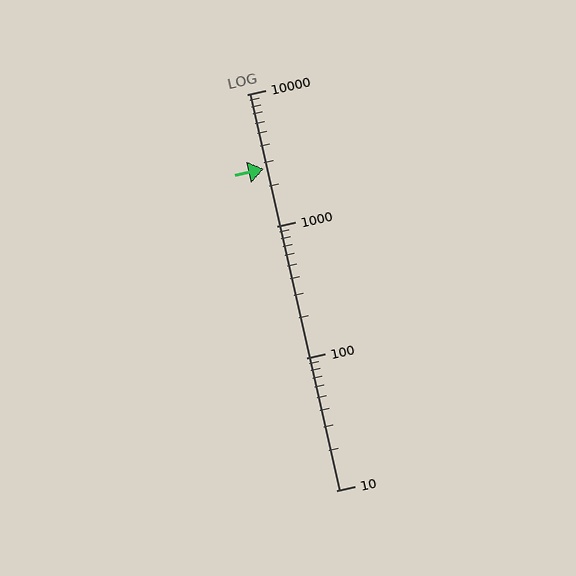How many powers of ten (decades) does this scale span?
The scale spans 3 decades, from 10 to 10000.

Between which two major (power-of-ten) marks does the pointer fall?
The pointer is between 1000 and 10000.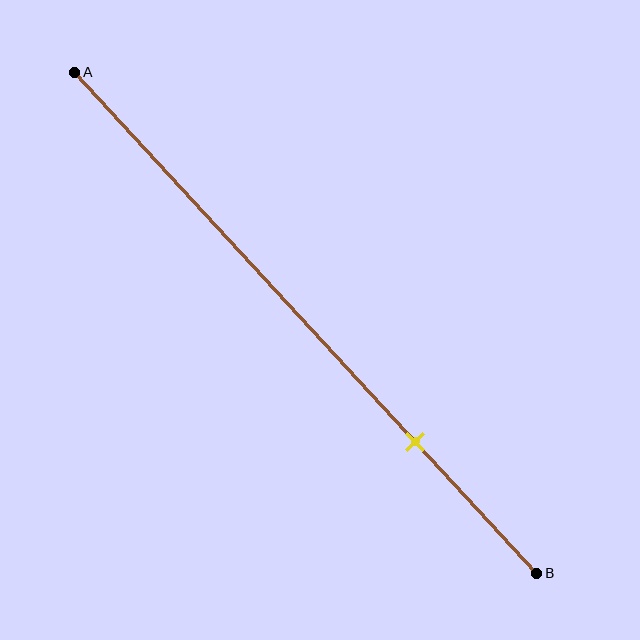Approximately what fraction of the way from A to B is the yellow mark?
The yellow mark is approximately 75% of the way from A to B.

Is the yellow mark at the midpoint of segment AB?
No, the mark is at about 75% from A, not at the 50% midpoint.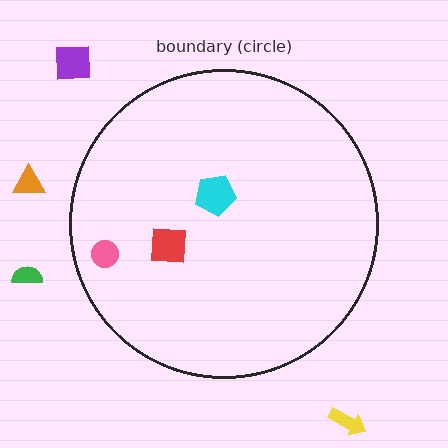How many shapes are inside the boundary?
3 inside, 4 outside.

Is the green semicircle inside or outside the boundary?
Outside.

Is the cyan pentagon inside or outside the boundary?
Inside.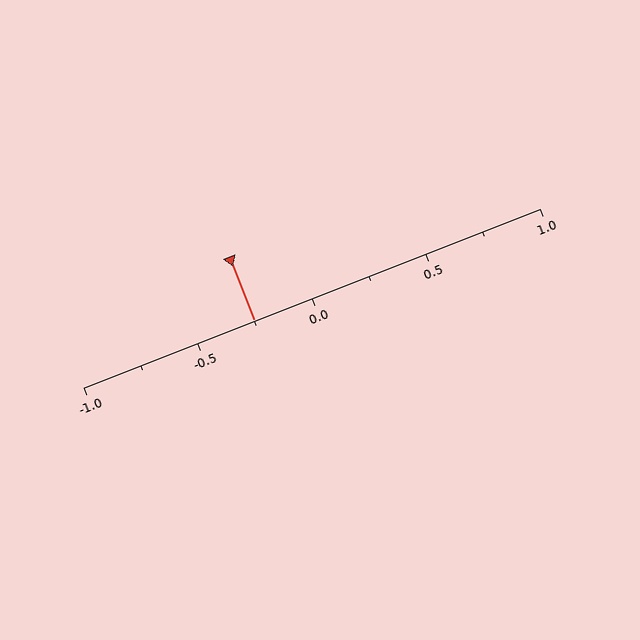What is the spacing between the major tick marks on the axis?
The major ticks are spaced 0.5 apart.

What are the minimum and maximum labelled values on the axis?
The axis runs from -1.0 to 1.0.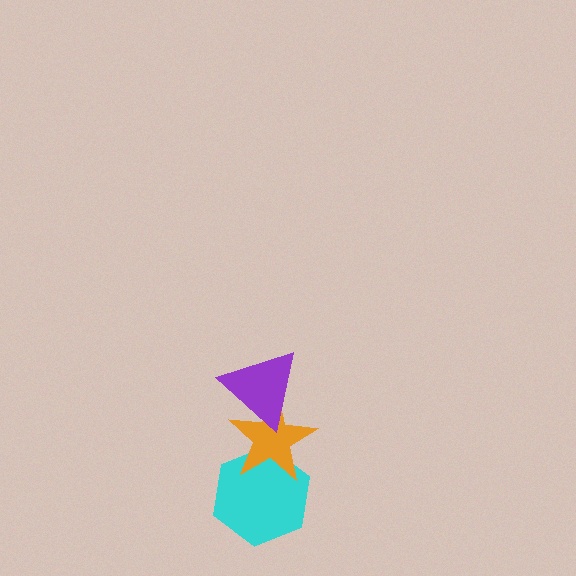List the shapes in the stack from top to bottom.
From top to bottom: the purple triangle, the orange star, the cyan hexagon.